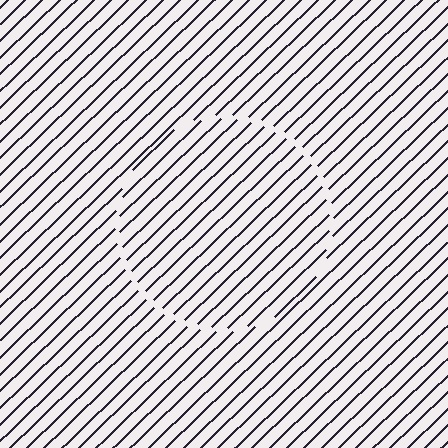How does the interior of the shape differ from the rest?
The interior of the shape contains the same grating, shifted by half a period — the contour is defined by the phase discontinuity where line-ends from the inner and outer gratings abut.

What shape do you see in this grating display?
An illusory circle. The interior of the shape contains the same grating, shifted by half a period — the contour is defined by the phase discontinuity where line-ends from the inner and outer gratings abut.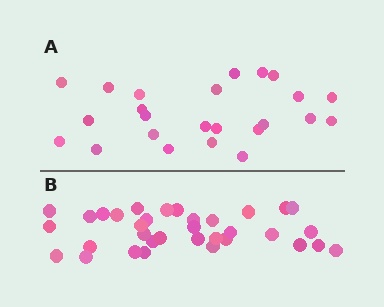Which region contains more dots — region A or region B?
Region B (the bottom region) has more dots.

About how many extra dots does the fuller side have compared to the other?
Region B has roughly 10 or so more dots than region A.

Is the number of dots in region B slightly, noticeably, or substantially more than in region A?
Region B has noticeably more, but not dramatically so. The ratio is roughly 1.4 to 1.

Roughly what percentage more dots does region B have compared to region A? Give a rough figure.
About 40% more.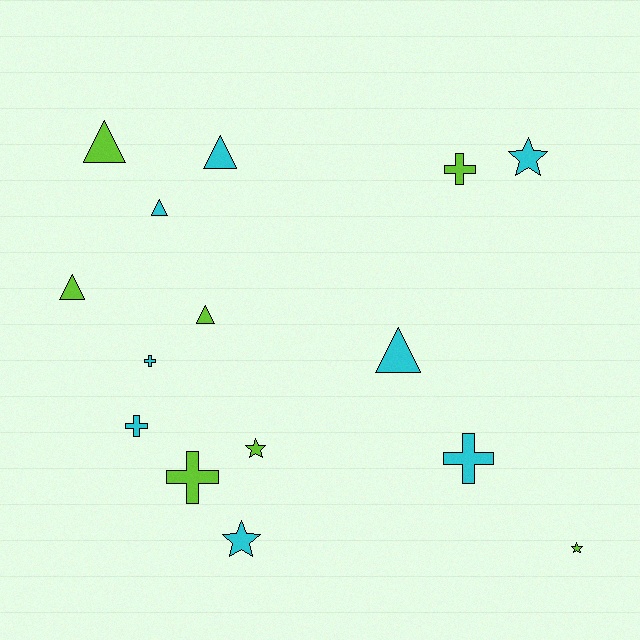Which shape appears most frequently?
Triangle, with 6 objects.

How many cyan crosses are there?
There are 3 cyan crosses.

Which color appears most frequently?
Cyan, with 8 objects.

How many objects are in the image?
There are 15 objects.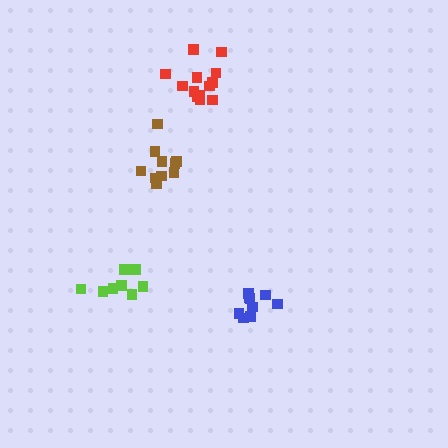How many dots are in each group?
Group 1: 10 dots, Group 2: 13 dots, Group 3: 9 dots, Group 4: 8 dots (40 total).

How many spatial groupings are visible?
There are 4 spatial groupings.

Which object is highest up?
The red cluster is topmost.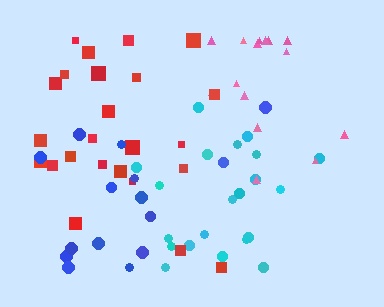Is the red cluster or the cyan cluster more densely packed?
Cyan.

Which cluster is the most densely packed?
Cyan.